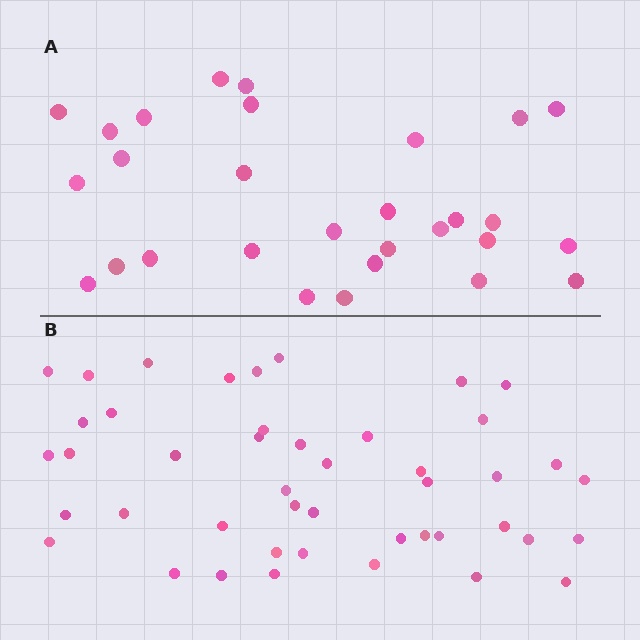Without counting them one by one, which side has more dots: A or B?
Region B (the bottom region) has more dots.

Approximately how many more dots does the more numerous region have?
Region B has approximately 15 more dots than region A.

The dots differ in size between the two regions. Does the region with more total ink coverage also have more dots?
No. Region A has more total ink coverage because its dots are larger, but region B actually contains more individual dots. Total area can be misleading — the number of items is what matters here.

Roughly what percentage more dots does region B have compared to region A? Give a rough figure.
About 55% more.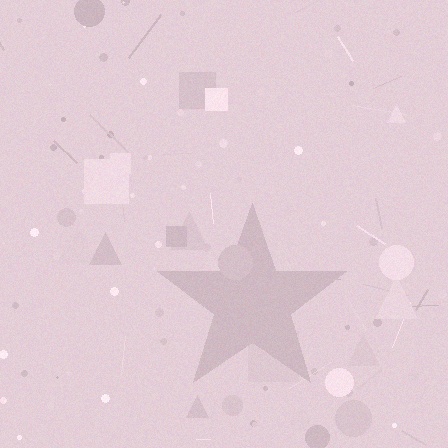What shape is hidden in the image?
A star is hidden in the image.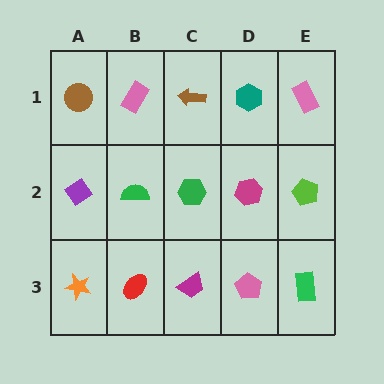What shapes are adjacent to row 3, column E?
A lime pentagon (row 2, column E), a pink pentagon (row 3, column D).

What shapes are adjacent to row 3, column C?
A green hexagon (row 2, column C), a red ellipse (row 3, column B), a pink pentagon (row 3, column D).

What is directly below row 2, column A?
An orange star.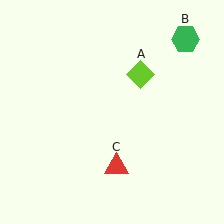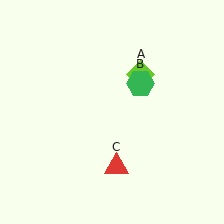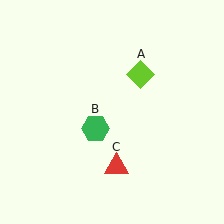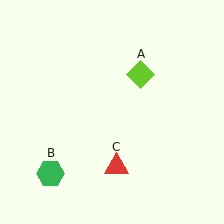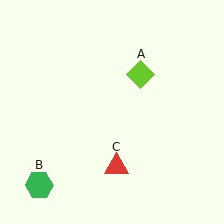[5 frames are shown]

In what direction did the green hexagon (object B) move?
The green hexagon (object B) moved down and to the left.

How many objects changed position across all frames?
1 object changed position: green hexagon (object B).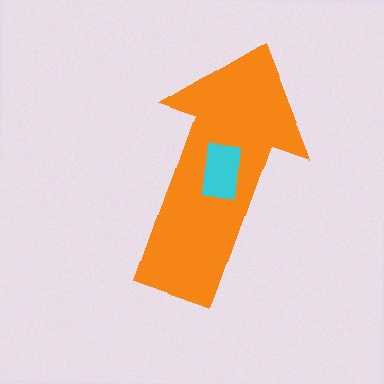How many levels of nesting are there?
2.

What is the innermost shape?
The cyan rectangle.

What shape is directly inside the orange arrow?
The cyan rectangle.